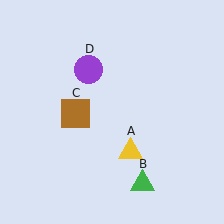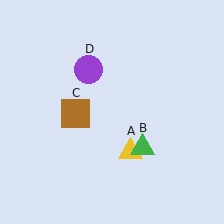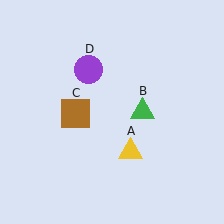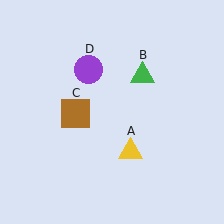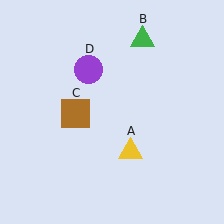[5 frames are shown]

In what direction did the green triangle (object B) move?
The green triangle (object B) moved up.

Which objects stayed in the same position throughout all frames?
Yellow triangle (object A) and brown square (object C) and purple circle (object D) remained stationary.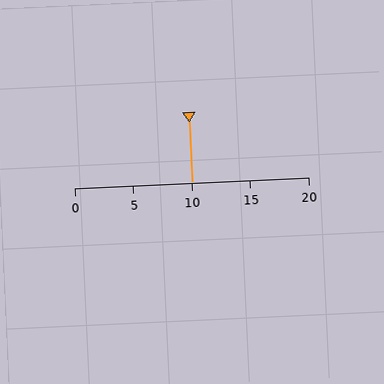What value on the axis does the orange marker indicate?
The marker indicates approximately 10.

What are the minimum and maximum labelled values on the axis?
The axis runs from 0 to 20.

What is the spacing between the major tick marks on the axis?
The major ticks are spaced 5 apart.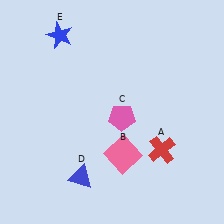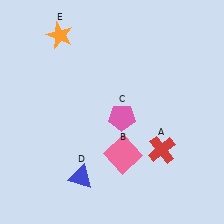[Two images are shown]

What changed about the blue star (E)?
In Image 1, E is blue. In Image 2, it changed to orange.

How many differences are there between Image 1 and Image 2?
There is 1 difference between the two images.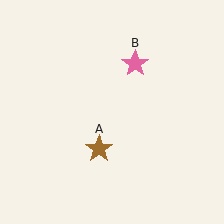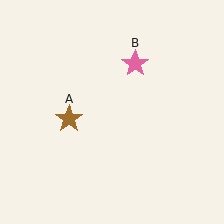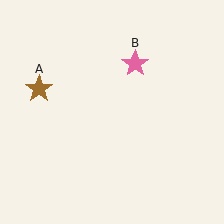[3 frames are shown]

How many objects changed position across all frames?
1 object changed position: brown star (object A).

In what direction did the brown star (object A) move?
The brown star (object A) moved up and to the left.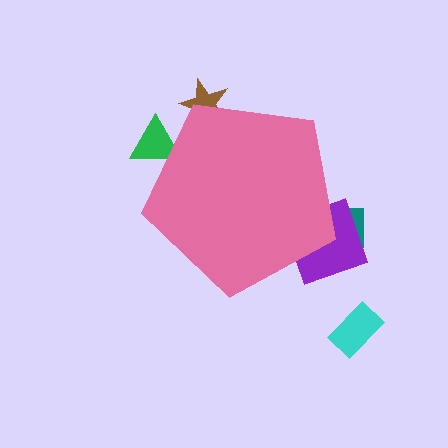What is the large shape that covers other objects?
A pink pentagon.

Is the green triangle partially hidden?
Yes, the green triangle is partially hidden behind the pink pentagon.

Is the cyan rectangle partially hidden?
No, the cyan rectangle is fully visible.